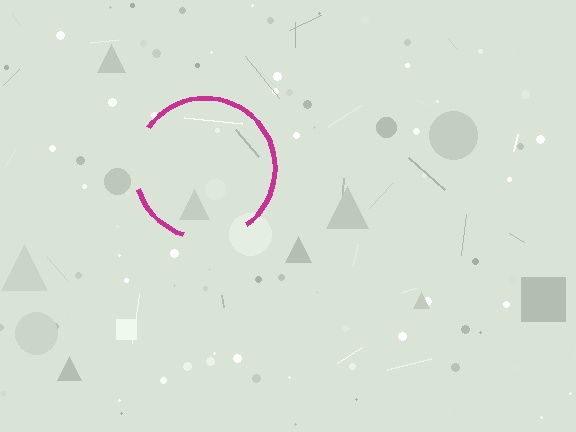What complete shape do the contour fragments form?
The contour fragments form a circle.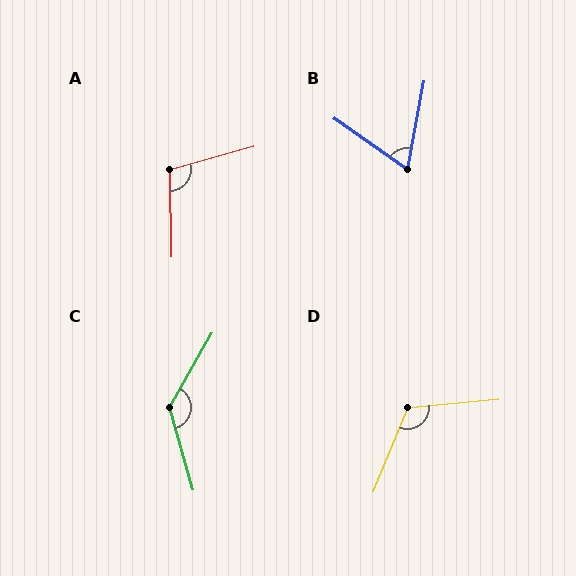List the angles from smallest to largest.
B (66°), A (104°), D (118°), C (134°).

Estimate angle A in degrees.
Approximately 104 degrees.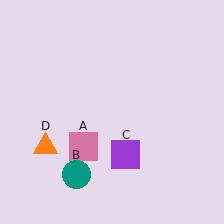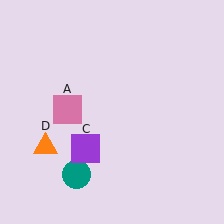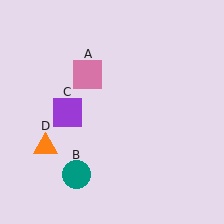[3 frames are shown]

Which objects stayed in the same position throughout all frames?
Teal circle (object B) and orange triangle (object D) remained stationary.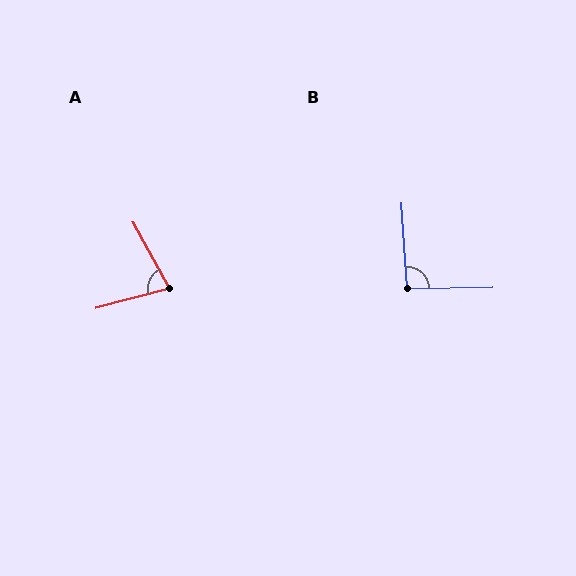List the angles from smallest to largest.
A (76°), B (93°).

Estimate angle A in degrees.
Approximately 76 degrees.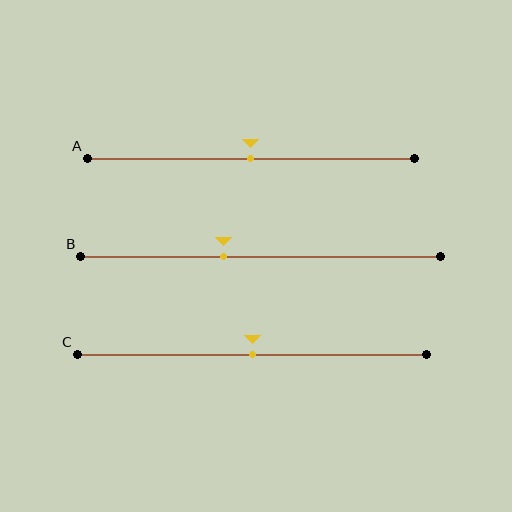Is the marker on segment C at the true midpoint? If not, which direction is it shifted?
Yes, the marker on segment C is at the true midpoint.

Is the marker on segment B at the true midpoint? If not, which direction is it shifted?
No, the marker on segment B is shifted to the left by about 10% of the segment length.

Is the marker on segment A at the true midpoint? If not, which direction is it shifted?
Yes, the marker on segment A is at the true midpoint.